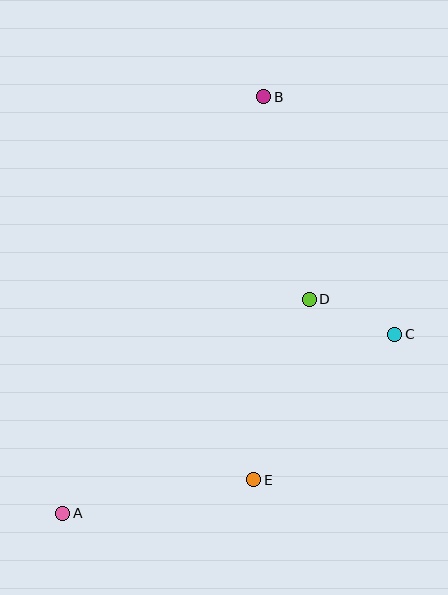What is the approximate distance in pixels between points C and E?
The distance between C and E is approximately 202 pixels.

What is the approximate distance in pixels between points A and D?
The distance between A and D is approximately 326 pixels.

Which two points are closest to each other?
Points C and D are closest to each other.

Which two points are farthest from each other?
Points A and B are farthest from each other.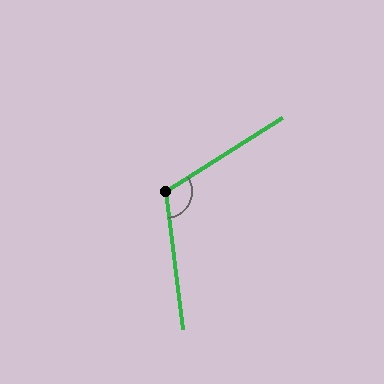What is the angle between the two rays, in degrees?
Approximately 115 degrees.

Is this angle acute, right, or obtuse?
It is obtuse.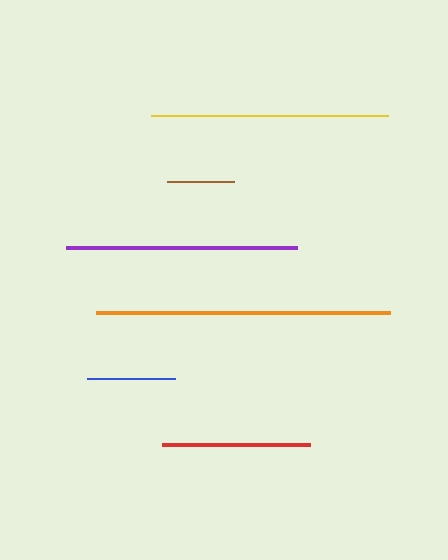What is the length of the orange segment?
The orange segment is approximately 293 pixels long.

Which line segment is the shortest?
The brown line is the shortest at approximately 67 pixels.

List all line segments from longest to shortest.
From longest to shortest: orange, yellow, purple, red, blue, brown.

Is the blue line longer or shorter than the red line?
The red line is longer than the blue line.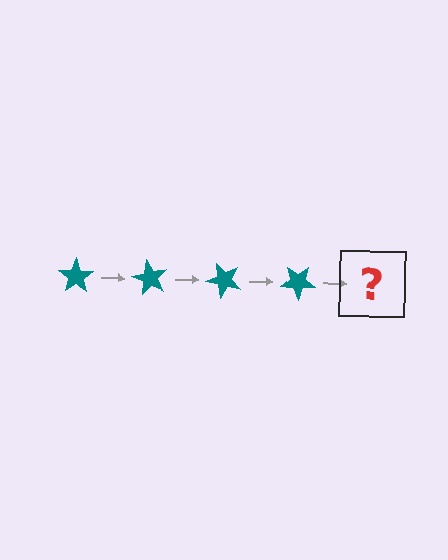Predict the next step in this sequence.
The next step is a teal star rotated 240 degrees.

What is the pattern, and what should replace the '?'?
The pattern is that the star rotates 60 degrees each step. The '?' should be a teal star rotated 240 degrees.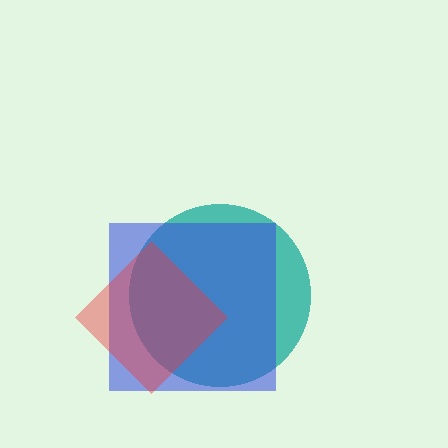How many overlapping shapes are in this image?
There are 3 overlapping shapes in the image.